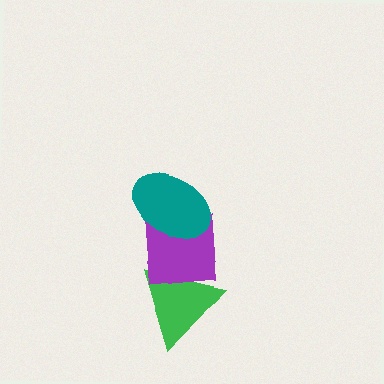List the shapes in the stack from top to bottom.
From top to bottom: the teal ellipse, the purple square, the green triangle.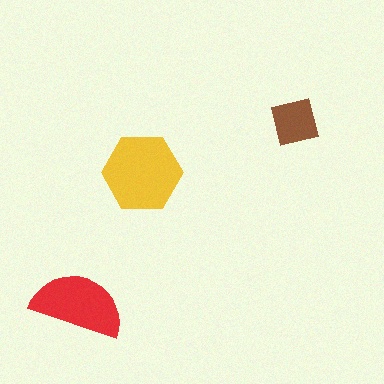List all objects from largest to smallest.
The yellow hexagon, the red semicircle, the brown square.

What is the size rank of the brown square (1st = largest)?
3rd.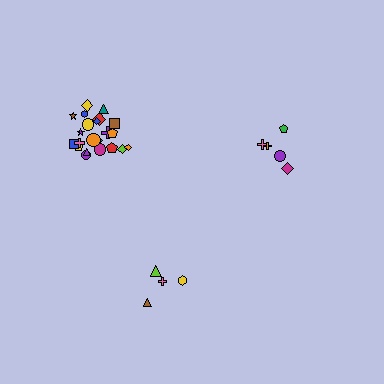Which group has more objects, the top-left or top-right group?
The top-left group.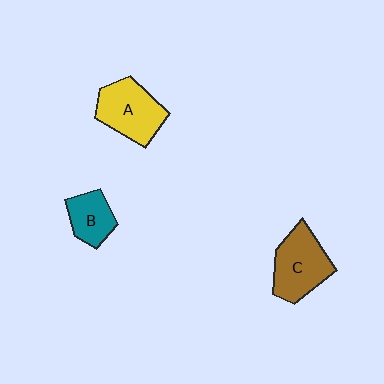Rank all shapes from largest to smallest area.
From largest to smallest: C (brown), A (yellow), B (teal).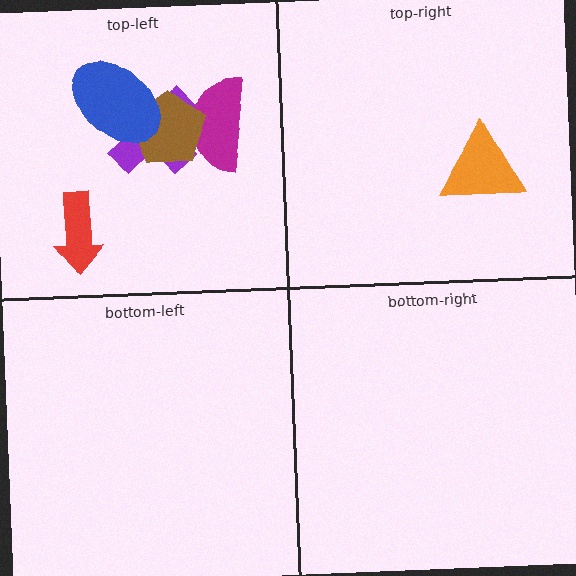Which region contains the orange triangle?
The top-right region.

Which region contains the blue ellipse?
The top-left region.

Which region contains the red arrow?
The top-left region.